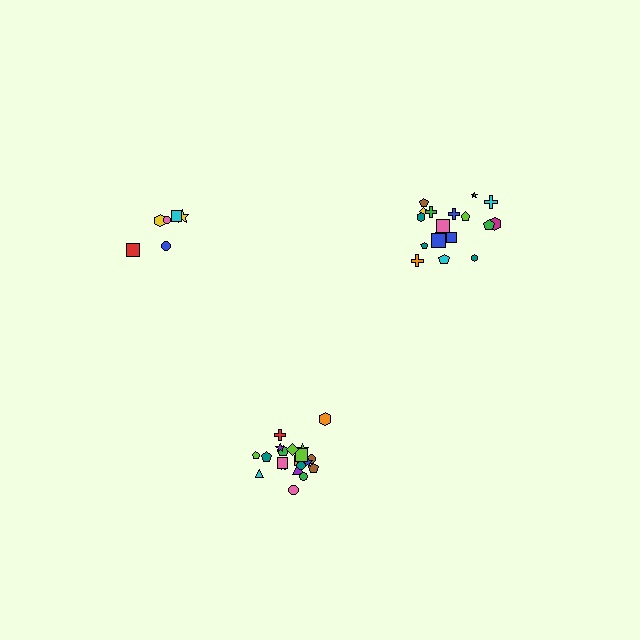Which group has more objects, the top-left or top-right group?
The top-right group.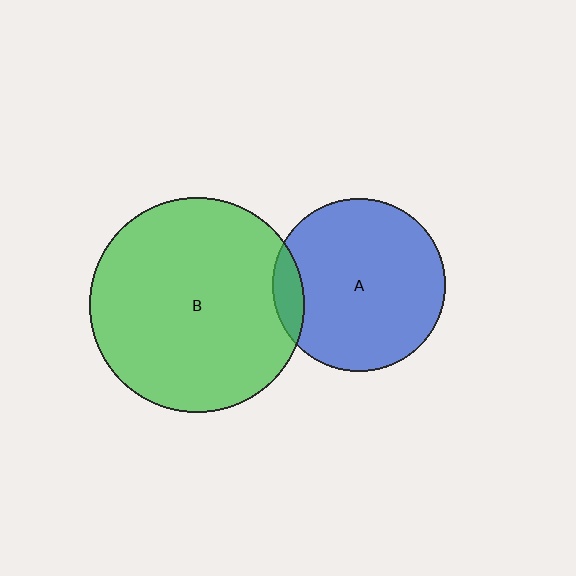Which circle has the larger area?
Circle B (green).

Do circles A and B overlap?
Yes.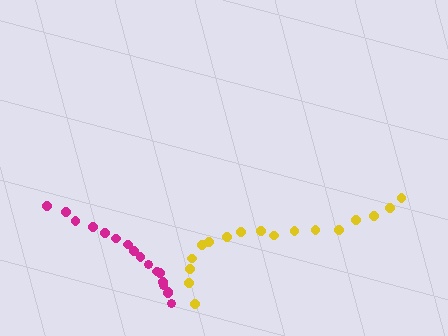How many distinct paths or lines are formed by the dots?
There are 2 distinct paths.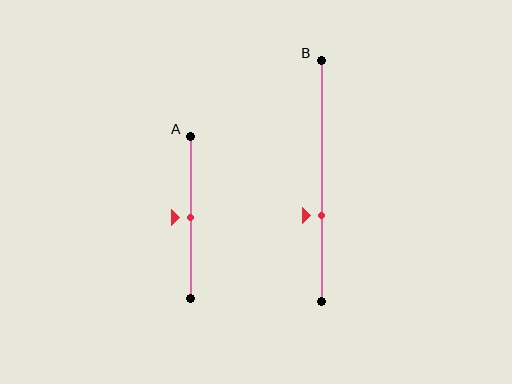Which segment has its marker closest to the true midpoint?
Segment A has its marker closest to the true midpoint.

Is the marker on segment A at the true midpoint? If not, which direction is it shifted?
Yes, the marker on segment A is at the true midpoint.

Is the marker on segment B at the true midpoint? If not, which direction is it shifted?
No, the marker on segment B is shifted downward by about 14% of the segment length.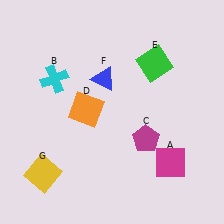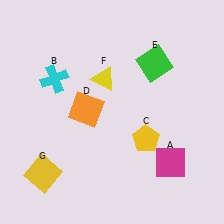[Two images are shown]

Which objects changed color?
C changed from magenta to yellow. F changed from blue to yellow.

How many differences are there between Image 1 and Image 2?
There are 2 differences between the two images.